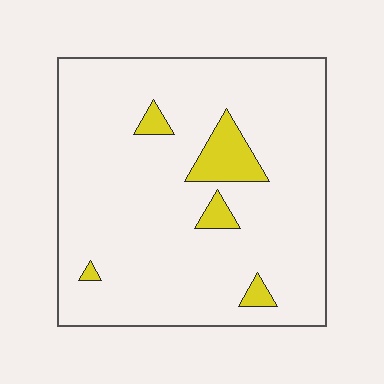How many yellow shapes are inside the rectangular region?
5.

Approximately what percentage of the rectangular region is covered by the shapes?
Approximately 10%.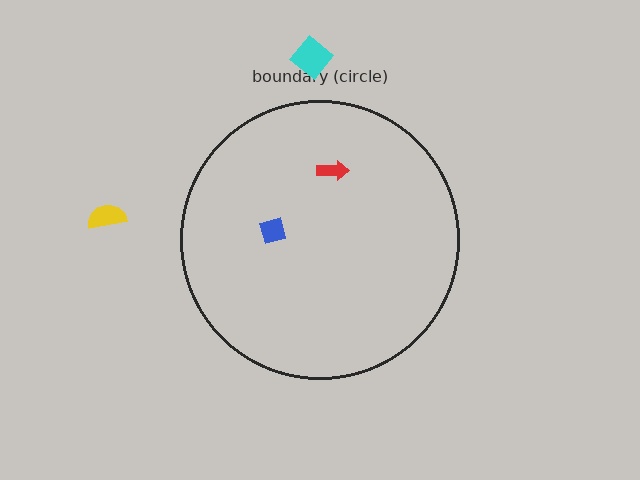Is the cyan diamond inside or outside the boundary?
Outside.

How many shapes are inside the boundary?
2 inside, 2 outside.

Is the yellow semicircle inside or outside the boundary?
Outside.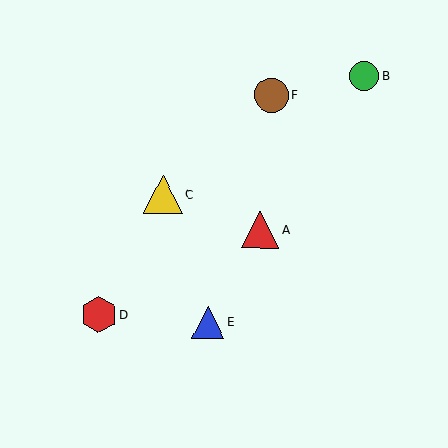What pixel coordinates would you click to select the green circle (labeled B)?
Click at (364, 76) to select the green circle B.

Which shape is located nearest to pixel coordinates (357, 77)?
The green circle (labeled B) at (364, 76) is nearest to that location.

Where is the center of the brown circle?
The center of the brown circle is at (271, 95).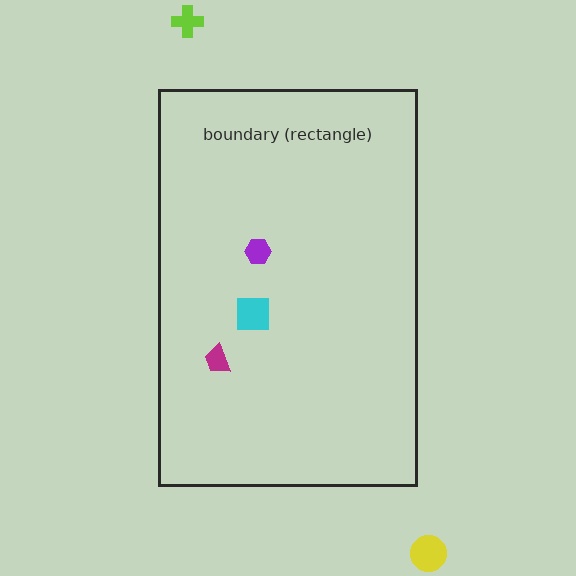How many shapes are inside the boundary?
3 inside, 2 outside.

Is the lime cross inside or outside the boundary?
Outside.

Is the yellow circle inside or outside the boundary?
Outside.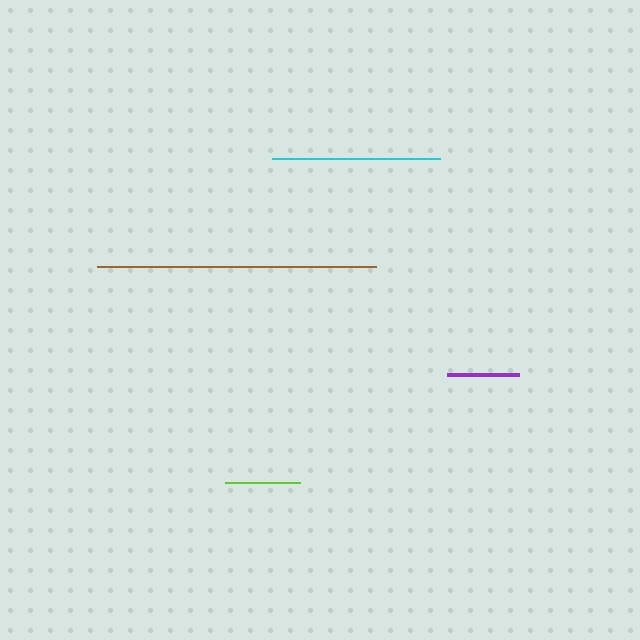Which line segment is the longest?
The brown line is the longest at approximately 279 pixels.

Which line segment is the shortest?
The purple line is the shortest at approximately 71 pixels.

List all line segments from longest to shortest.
From longest to shortest: brown, cyan, lime, purple.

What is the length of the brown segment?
The brown segment is approximately 279 pixels long.